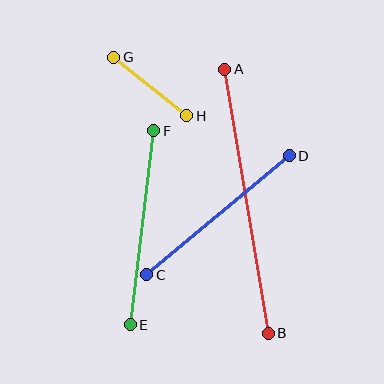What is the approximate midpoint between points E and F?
The midpoint is at approximately (142, 228) pixels.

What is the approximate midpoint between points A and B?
The midpoint is at approximately (247, 201) pixels.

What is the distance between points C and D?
The distance is approximately 186 pixels.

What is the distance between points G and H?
The distance is approximately 94 pixels.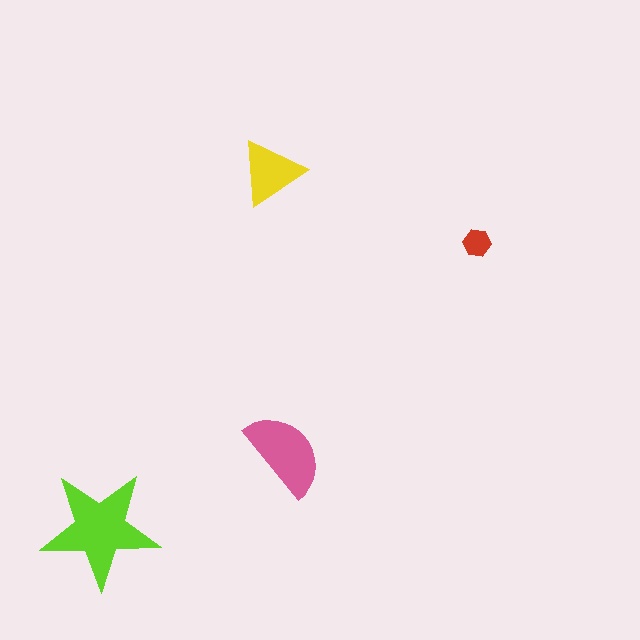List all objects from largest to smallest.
The lime star, the pink semicircle, the yellow triangle, the red hexagon.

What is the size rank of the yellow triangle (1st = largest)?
3rd.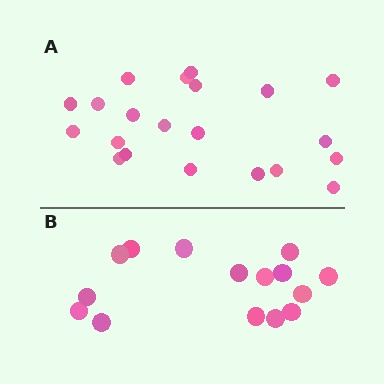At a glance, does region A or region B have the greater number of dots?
Region A (the top region) has more dots.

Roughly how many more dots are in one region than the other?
Region A has about 6 more dots than region B.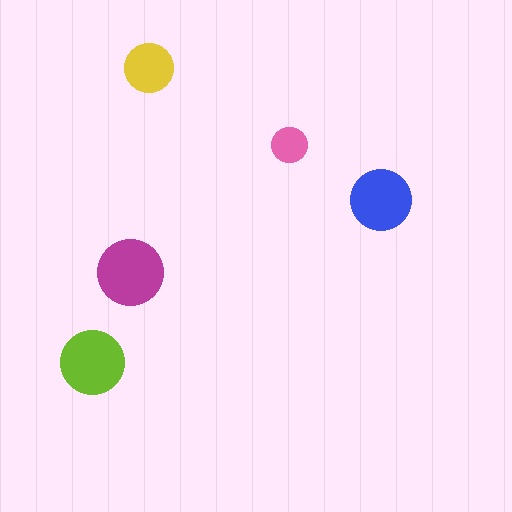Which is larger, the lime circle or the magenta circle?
The magenta one.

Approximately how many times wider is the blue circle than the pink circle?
About 1.5 times wider.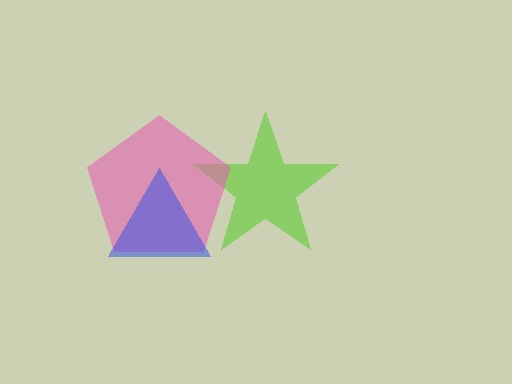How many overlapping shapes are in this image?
There are 3 overlapping shapes in the image.